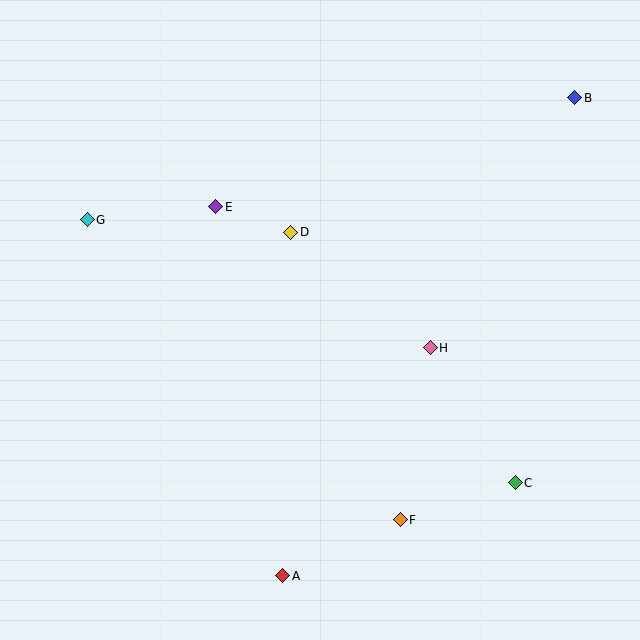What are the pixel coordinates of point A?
Point A is at (283, 576).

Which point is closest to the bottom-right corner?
Point C is closest to the bottom-right corner.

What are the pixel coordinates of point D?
Point D is at (291, 232).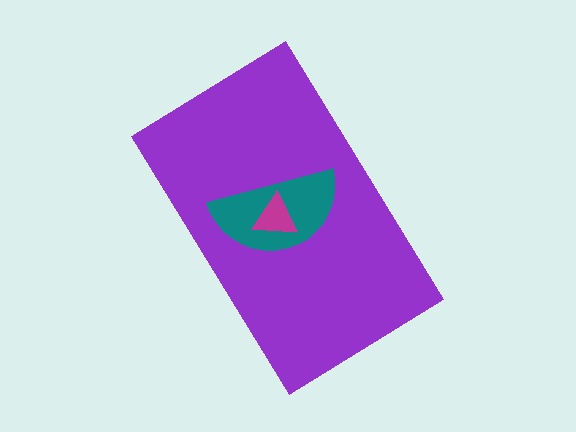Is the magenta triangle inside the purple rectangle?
Yes.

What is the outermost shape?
The purple rectangle.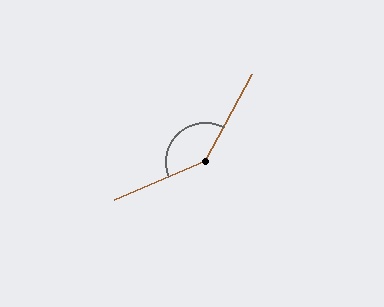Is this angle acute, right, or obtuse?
It is obtuse.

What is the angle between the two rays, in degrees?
Approximately 142 degrees.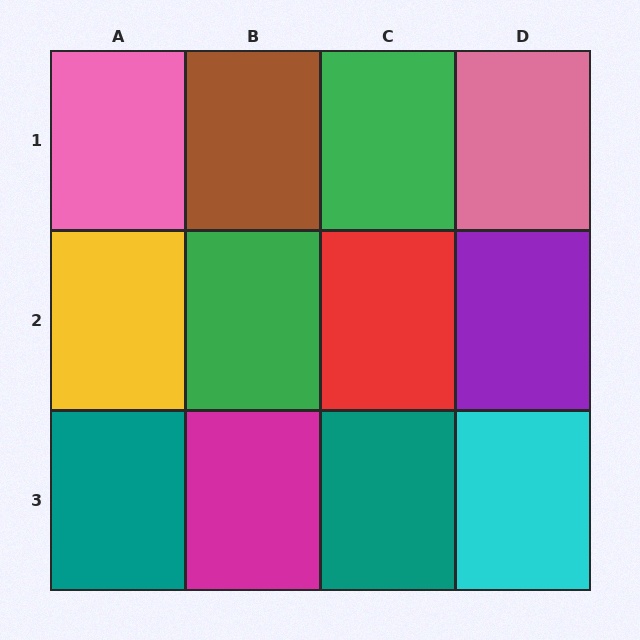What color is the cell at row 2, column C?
Red.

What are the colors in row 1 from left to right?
Pink, brown, green, pink.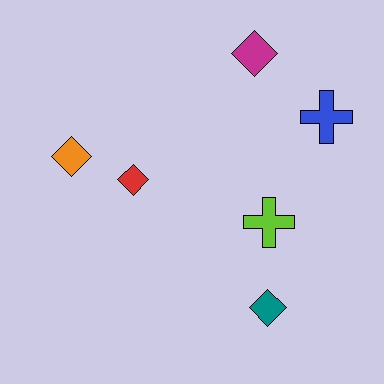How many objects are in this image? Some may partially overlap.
There are 6 objects.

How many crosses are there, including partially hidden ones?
There are 2 crosses.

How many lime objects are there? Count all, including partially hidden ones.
There is 1 lime object.